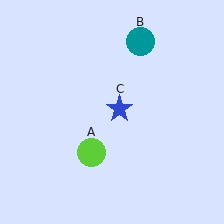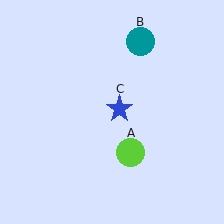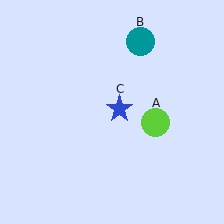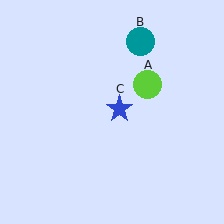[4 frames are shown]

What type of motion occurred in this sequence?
The lime circle (object A) rotated counterclockwise around the center of the scene.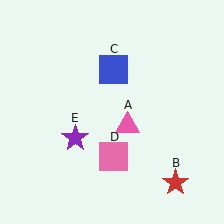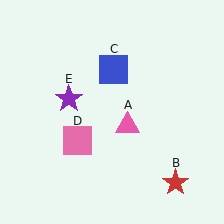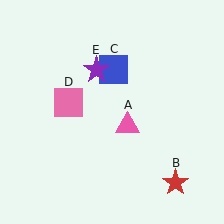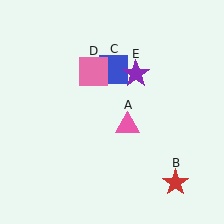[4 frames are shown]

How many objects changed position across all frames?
2 objects changed position: pink square (object D), purple star (object E).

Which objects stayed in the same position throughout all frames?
Pink triangle (object A) and red star (object B) and blue square (object C) remained stationary.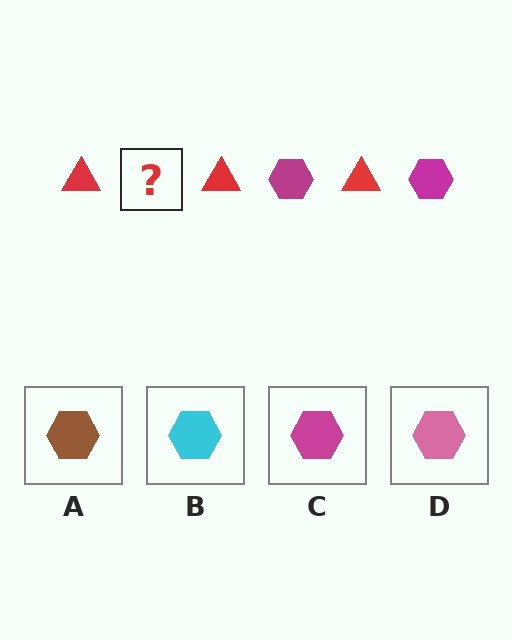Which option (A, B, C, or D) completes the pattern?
C.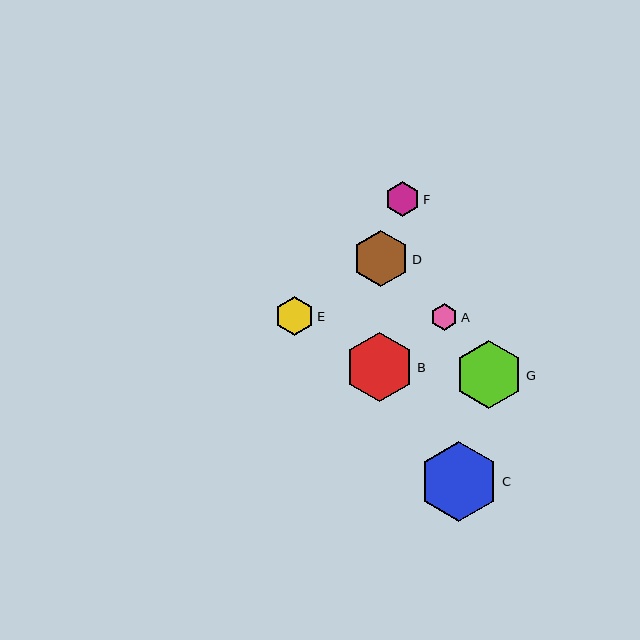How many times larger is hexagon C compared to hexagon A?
Hexagon C is approximately 3.0 times the size of hexagon A.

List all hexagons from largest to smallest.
From largest to smallest: C, B, G, D, E, F, A.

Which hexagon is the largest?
Hexagon C is the largest with a size of approximately 80 pixels.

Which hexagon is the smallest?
Hexagon A is the smallest with a size of approximately 27 pixels.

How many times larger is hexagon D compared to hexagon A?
Hexagon D is approximately 2.1 times the size of hexagon A.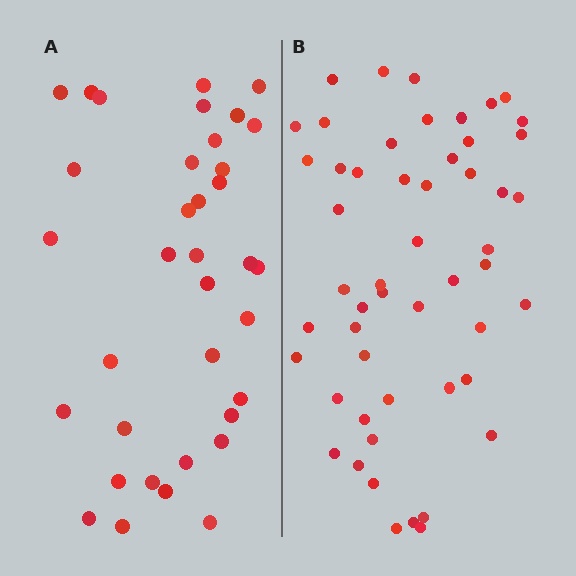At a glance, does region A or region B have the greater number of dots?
Region B (the right region) has more dots.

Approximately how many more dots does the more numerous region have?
Region B has approximately 15 more dots than region A.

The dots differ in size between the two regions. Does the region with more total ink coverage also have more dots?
No. Region A has more total ink coverage because its dots are larger, but region B actually contains more individual dots. Total area can be misleading — the number of items is what matters here.